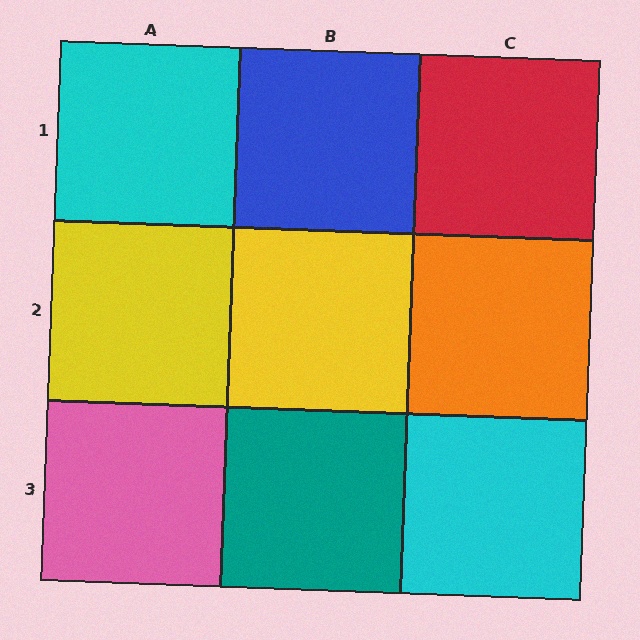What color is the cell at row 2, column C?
Orange.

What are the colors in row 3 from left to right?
Pink, teal, cyan.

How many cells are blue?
1 cell is blue.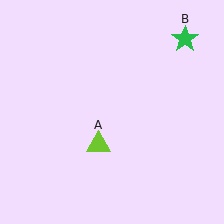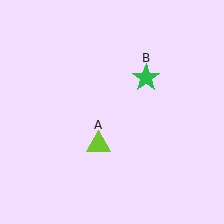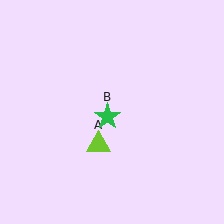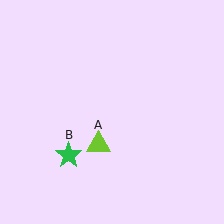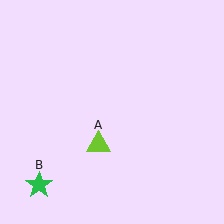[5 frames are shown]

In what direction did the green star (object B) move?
The green star (object B) moved down and to the left.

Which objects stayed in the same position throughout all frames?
Lime triangle (object A) remained stationary.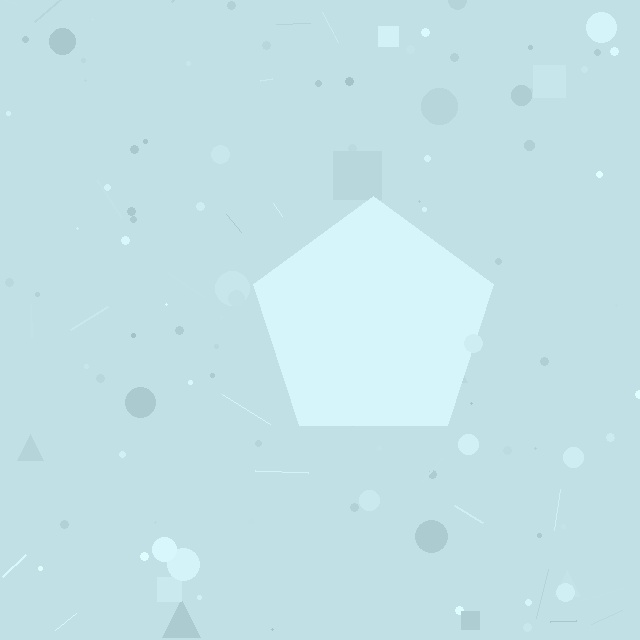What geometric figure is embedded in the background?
A pentagon is embedded in the background.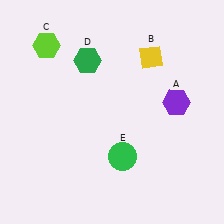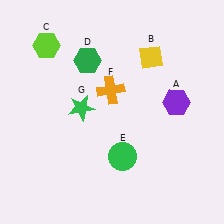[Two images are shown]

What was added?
An orange cross (F), a green star (G) were added in Image 2.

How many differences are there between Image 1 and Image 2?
There are 2 differences between the two images.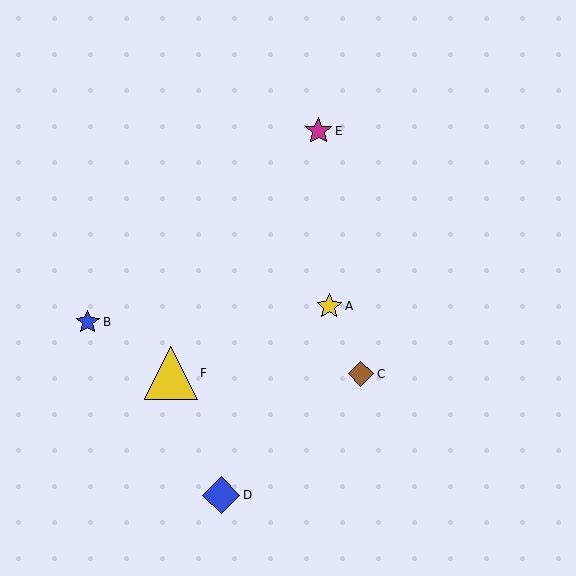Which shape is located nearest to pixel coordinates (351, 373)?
The brown diamond (labeled C) at (361, 374) is nearest to that location.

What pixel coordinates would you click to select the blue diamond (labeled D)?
Click at (221, 495) to select the blue diamond D.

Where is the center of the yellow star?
The center of the yellow star is at (329, 306).